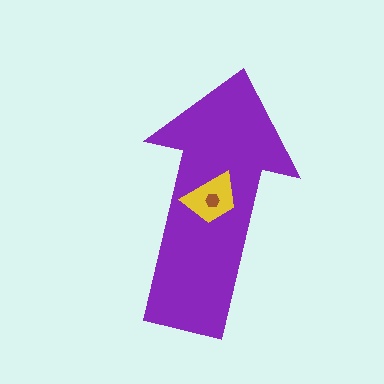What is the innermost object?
The brown hexagon.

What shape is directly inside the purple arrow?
The yellow trapezoid.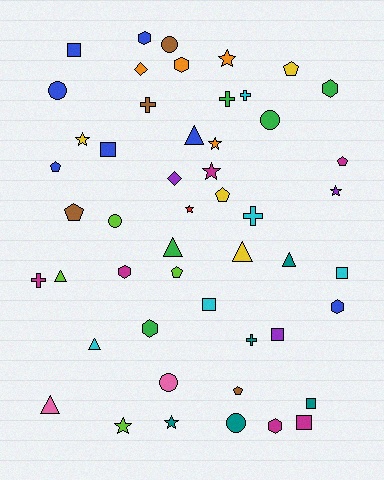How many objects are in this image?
There are 50 objects.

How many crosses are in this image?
There are 6 crosses.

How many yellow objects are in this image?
There are 4 yellow objects.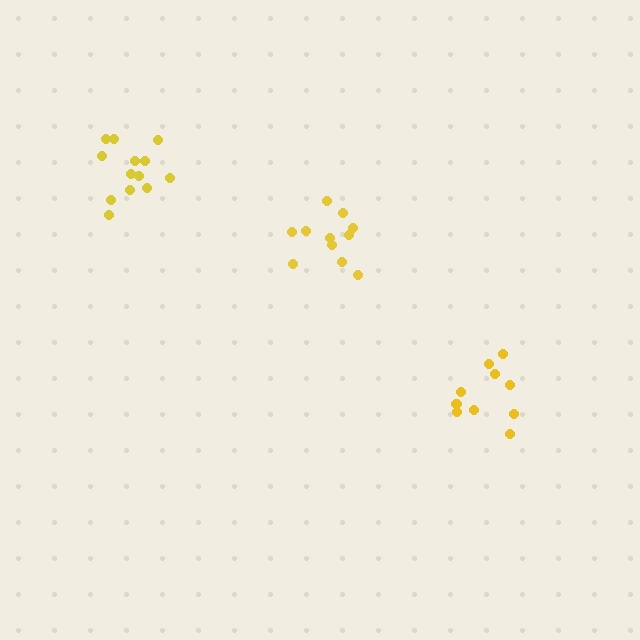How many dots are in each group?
Group 1: 11 dots, Group 2: 10 dots, Group 3: 13 dots (34 total).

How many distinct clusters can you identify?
There are 3 distinct clusters.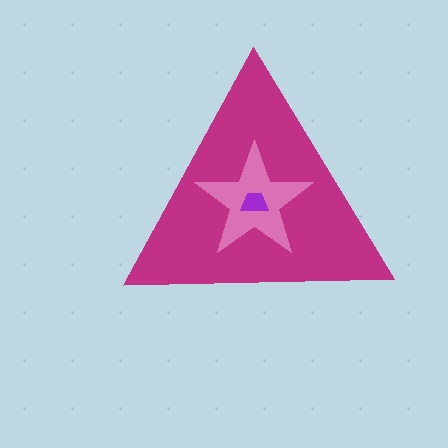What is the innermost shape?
The purple trapezoid.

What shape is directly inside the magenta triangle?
The pink star.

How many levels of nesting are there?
3.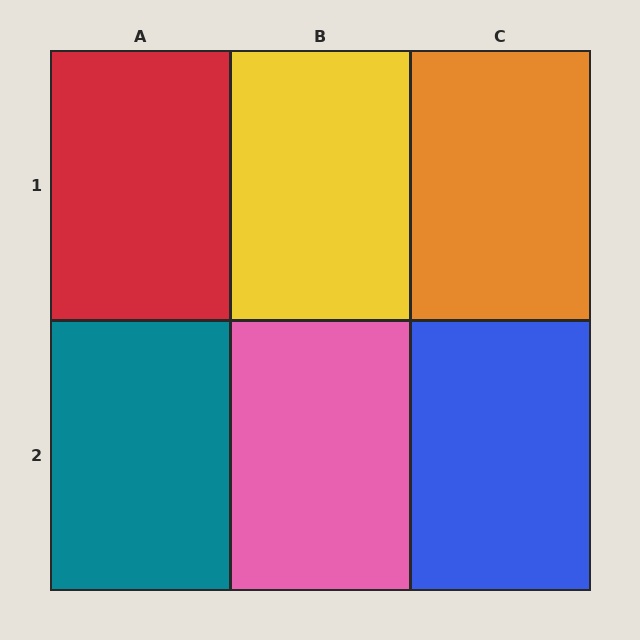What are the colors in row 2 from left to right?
Teal, pink, blue.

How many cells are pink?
1 cell is pink.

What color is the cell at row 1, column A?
Red.